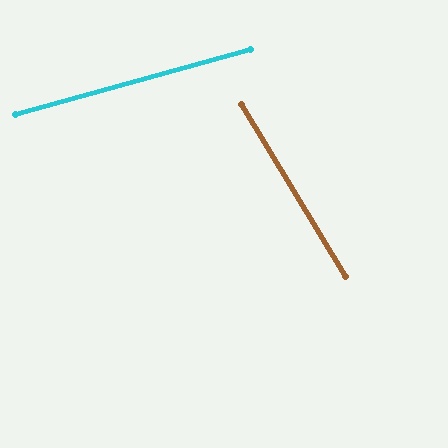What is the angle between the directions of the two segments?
Approximately 74 degrees.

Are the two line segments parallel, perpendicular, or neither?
Neither parallel nor perpendicular — they differ by about 74°.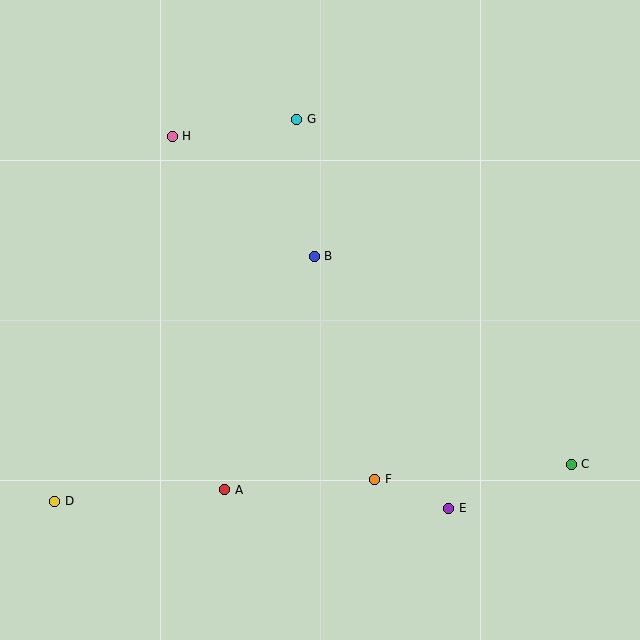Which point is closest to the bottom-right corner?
Point C is closest to the bottom-right corner.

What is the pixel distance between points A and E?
The distance between A and E is 225 pixels.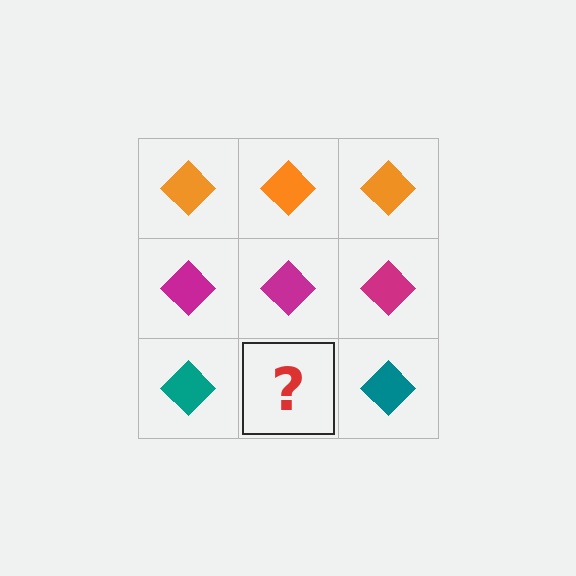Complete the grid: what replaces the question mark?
The question mark should be replaced with a teal diamond.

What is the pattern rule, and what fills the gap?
The rule is that each row has a consistent color. The gap should be filled with a teal diamond.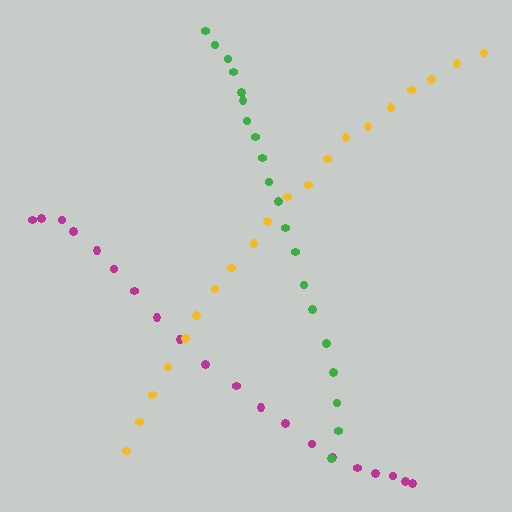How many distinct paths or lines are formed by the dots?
There are 3 distinct paths.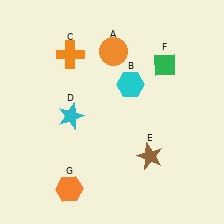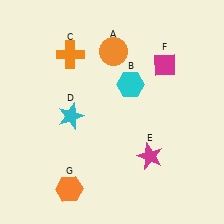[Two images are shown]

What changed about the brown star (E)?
In Image 1, E is brown. In Image 2, it changed to magenta.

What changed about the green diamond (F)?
In Image 1, F is green. In Image 2, it changed to magenta.